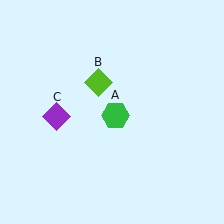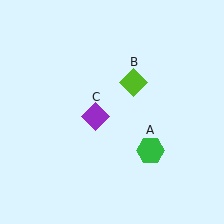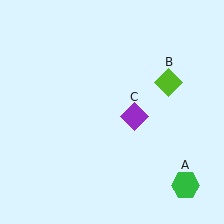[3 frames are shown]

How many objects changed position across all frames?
3 objects changed position: green hexagon (object A), lime diamond (object B), purple diamond (object C).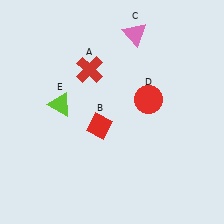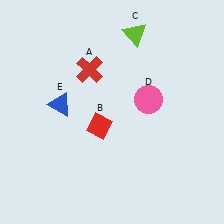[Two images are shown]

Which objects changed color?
C changed from pink to lime. D changed from red to pink. E changed from lime to blue.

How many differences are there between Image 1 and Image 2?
There are 3 differences between the two images.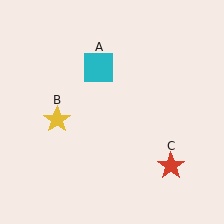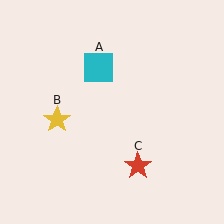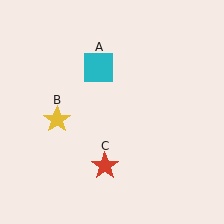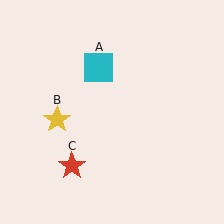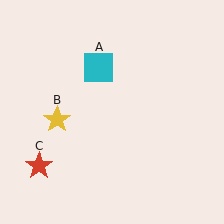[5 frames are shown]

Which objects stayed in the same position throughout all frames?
Cyan square (object A) and yellow star (object B) remained stationary.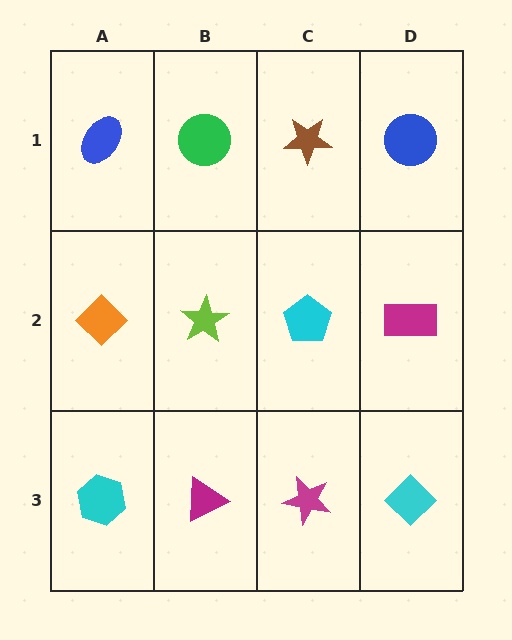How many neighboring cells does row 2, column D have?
3.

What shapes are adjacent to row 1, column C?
A cyan pentagon (row 2, column C), a green circle (row 1, column B), a blue circle (row 1, column D).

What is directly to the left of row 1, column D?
A brown star.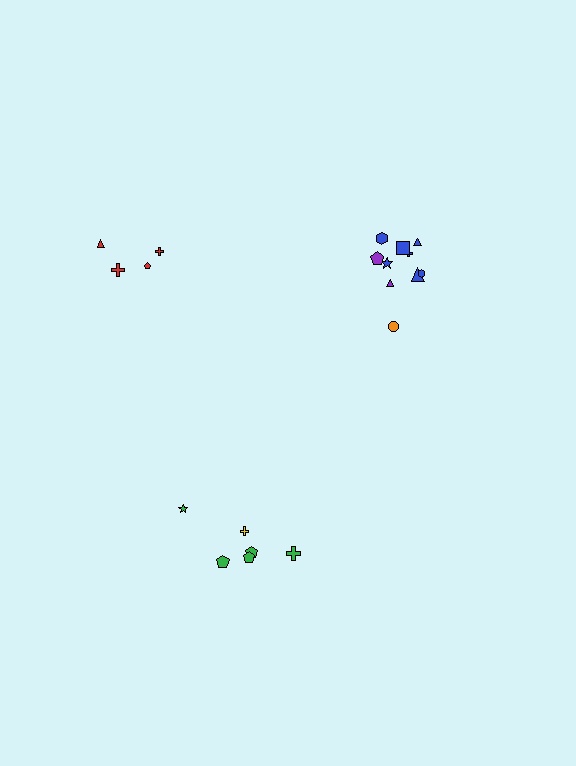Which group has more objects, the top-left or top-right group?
The top-right group.